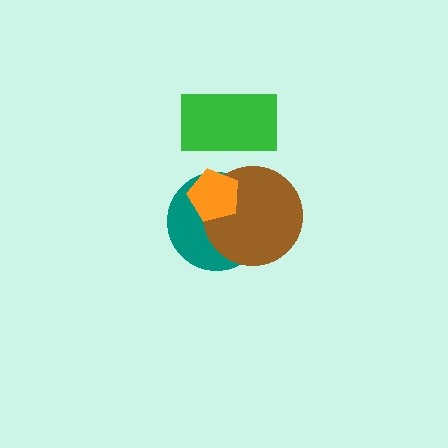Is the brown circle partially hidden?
Yes, it is partially covered by another shape.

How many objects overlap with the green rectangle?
0 objects overlap with the green rectangle.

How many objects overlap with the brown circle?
2 objects overlap with the brown circle.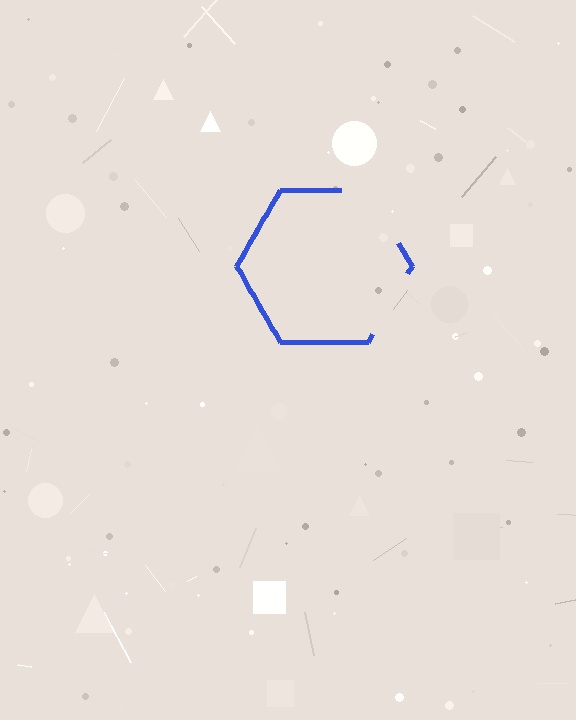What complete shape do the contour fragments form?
The contour fragments form a hexagon.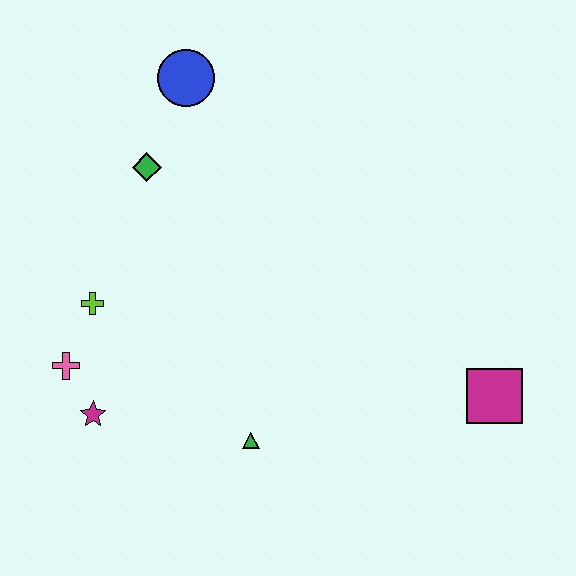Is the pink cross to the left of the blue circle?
Yes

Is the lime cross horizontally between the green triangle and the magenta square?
No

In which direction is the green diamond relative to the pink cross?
The green diamond is above the pink cross.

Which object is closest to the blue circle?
The green diamond is closest to the blue circle.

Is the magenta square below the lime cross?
Yes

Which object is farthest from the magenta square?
The blue circle is farthest from the magenta square.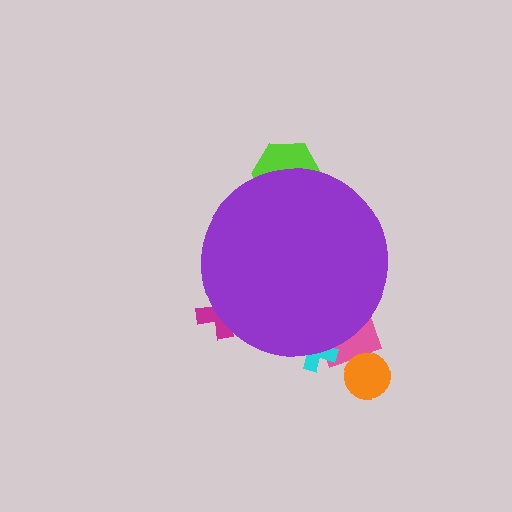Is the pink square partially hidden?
Yes, the pink square is partially hidden behind the purple circle.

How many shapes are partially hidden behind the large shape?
4 shapes are partially hidden.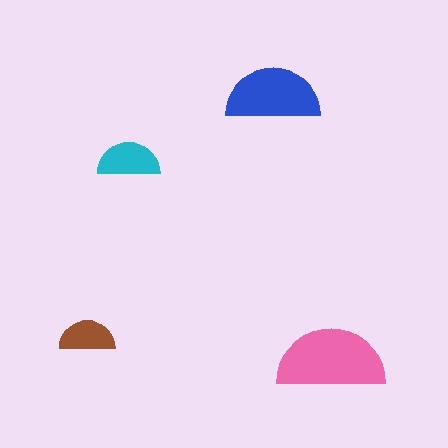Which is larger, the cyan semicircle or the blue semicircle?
The blue one.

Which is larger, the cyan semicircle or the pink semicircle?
The pink one.